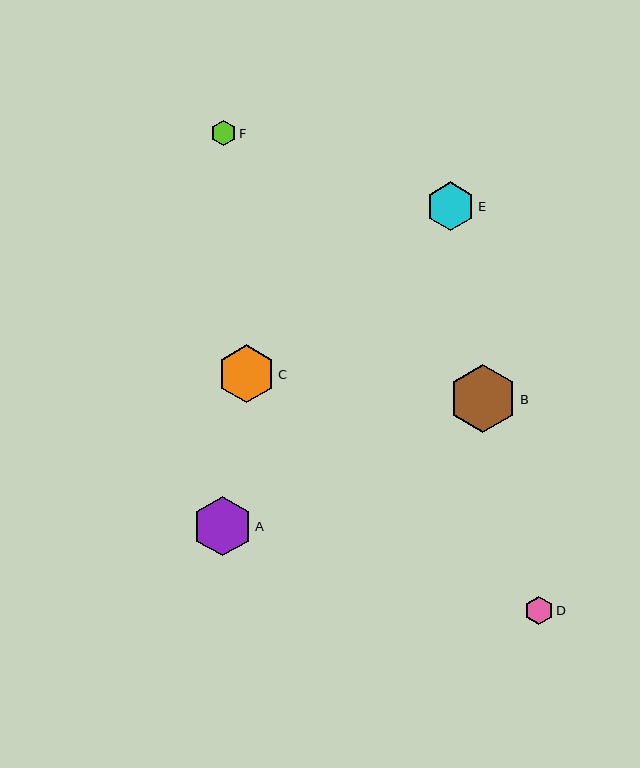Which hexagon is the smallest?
Hexagon F is the smallest with a size of approximately 26 pixels.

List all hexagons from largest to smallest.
From largest to smallest: B, A, C, E, D, F.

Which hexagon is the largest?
Hexagon B is the largest with a size of approximately 68 pixels.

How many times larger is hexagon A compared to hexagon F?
Hexagon A is approximately 2.3 times the size of hexagon F.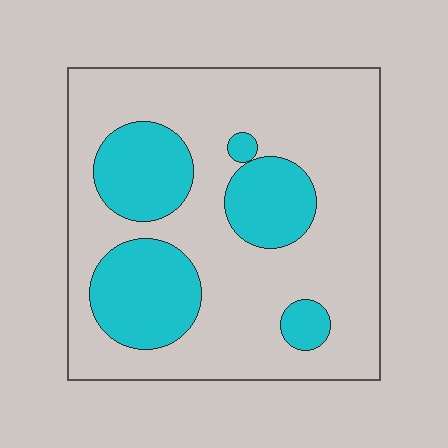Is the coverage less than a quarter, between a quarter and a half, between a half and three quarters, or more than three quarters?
Between a quarter and a half.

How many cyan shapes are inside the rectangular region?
5.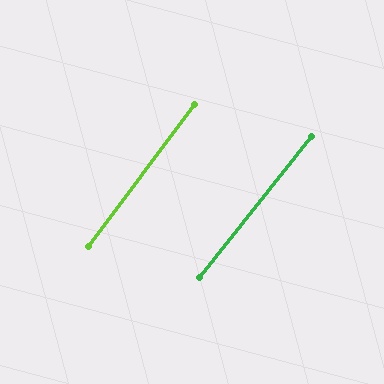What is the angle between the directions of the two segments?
Approximately 2 degrees.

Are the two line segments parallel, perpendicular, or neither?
Parallel — their directions differ by only 1.6°.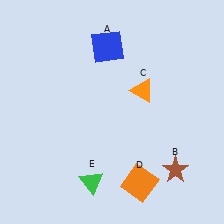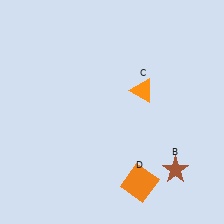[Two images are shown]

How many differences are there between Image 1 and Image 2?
There are 2 differences between the two images.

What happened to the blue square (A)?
The blue square (A) was removed in Image 2. It was in the top-left area of Image 1.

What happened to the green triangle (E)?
The green triangle (E) was removed in Image 2. It was in the bottom-left area of Image 1.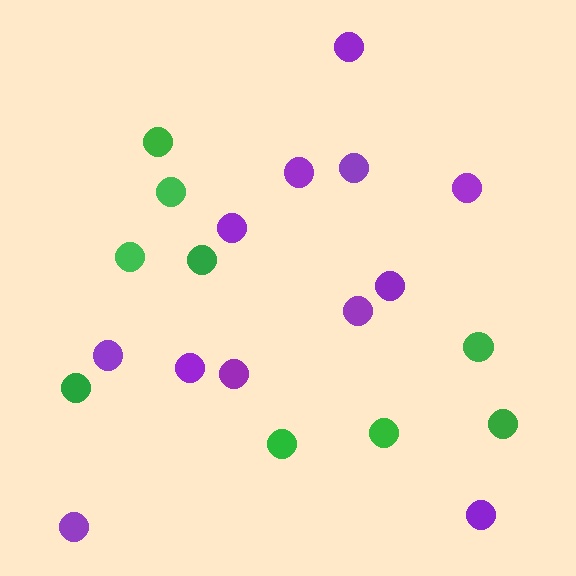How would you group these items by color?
There are 2 groups: one group of green circles (9) and one group of purple circles (12).